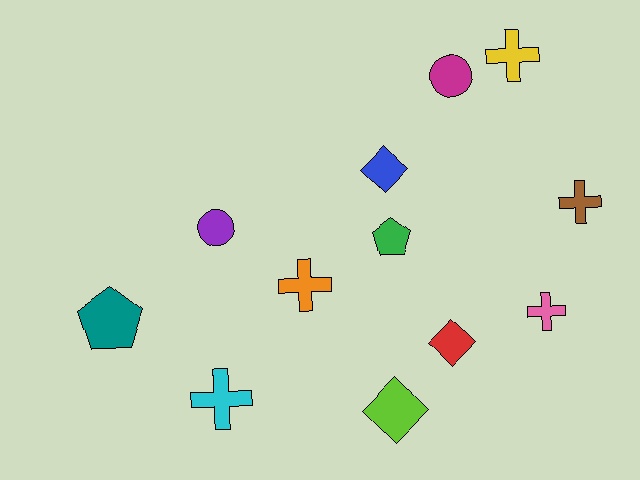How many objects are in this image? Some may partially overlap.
There are 12 objects.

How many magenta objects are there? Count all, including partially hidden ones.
There is 1 magenta object.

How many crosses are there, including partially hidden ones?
There are 5 crosses.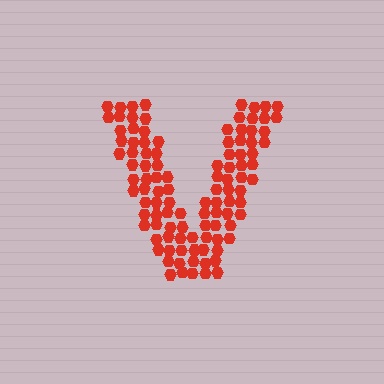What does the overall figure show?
The overall figure shows the letter V.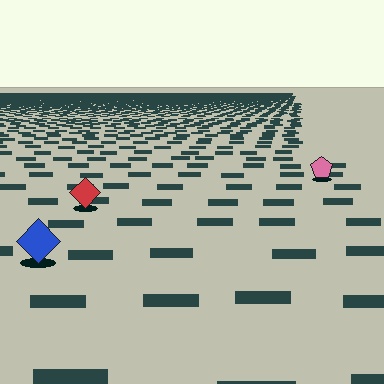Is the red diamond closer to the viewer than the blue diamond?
No. The blue diamond is closer — you can tell from the texture gradient: the ground texture is coarser near it.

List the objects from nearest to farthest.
From nearest to farthest: the blue diamond, the red diamond, the pink pentagon.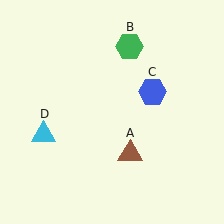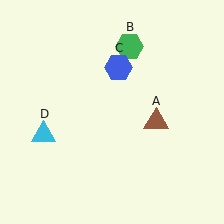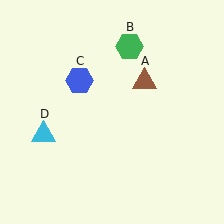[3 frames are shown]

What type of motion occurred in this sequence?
The brown triangle (object A), blue hexagon (object C) rotated counterclockwise around the center of the scene.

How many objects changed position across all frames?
2 objects changed position: brown triangle (object A), blue hexagon (object C).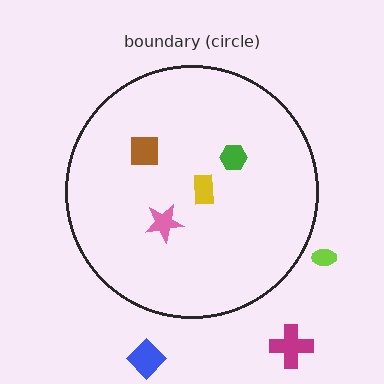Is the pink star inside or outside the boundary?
Inside.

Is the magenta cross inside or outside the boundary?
Outside.